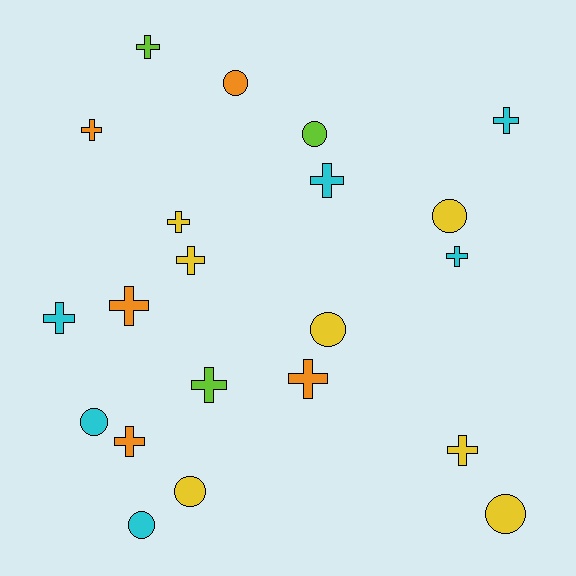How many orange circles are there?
There is 1 orange circle.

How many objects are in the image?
There are 21 objects.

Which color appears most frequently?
Yellow, with 7 objects.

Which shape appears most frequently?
Cross, with 13 objects.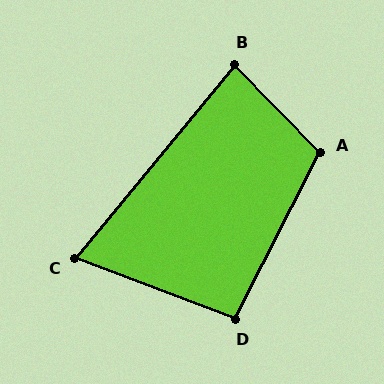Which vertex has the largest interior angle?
A, at approximately 109 degrees.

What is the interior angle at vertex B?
Approximately 84 degrees (acute).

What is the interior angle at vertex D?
Approximately 96 degrees (obtuse).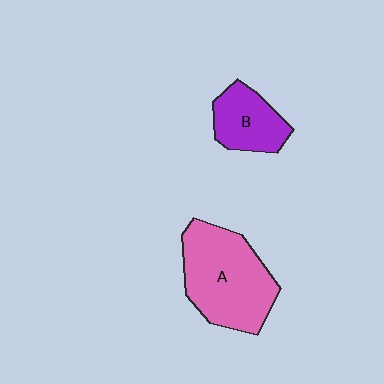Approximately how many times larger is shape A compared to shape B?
Approximately 1.9 times.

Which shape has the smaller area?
Shape B (purple).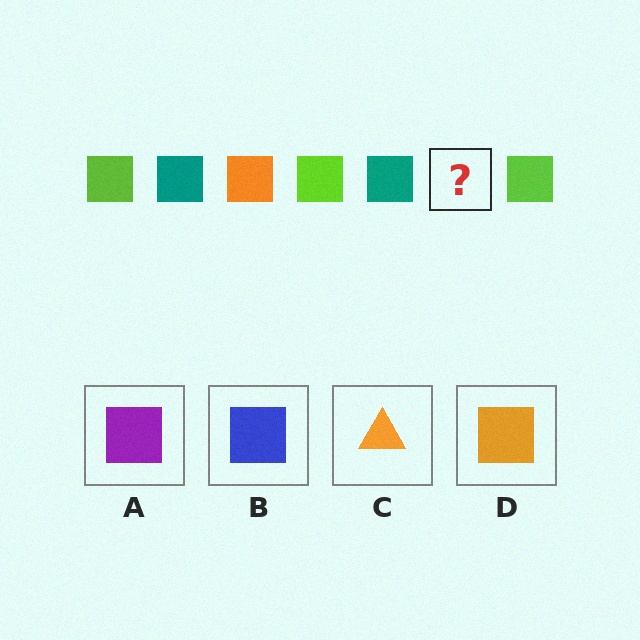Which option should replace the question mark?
Option D.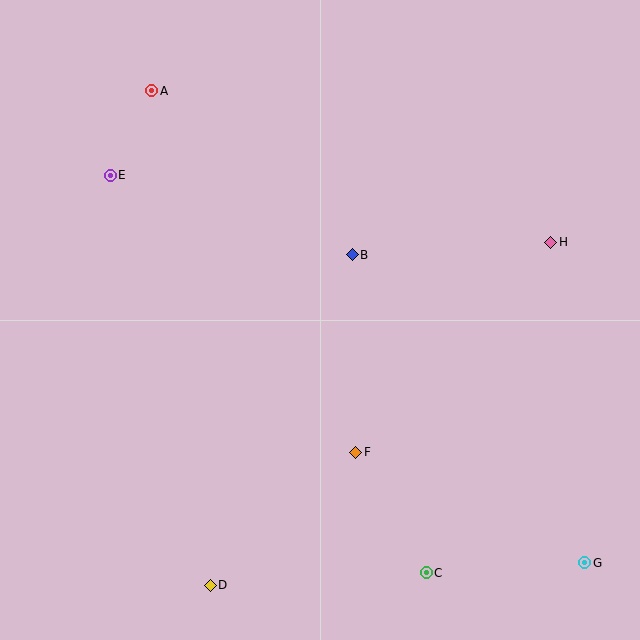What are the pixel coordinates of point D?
Point D is at (210, 585).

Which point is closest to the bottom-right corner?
Point G is closest to the bottom-right corner.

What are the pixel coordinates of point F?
Point F is at (356, 452).